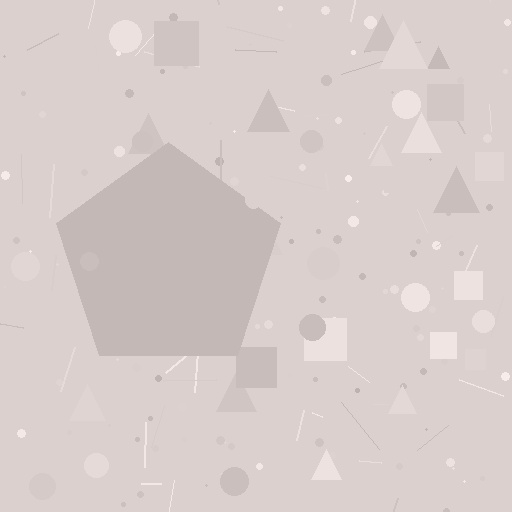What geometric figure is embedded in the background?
A pentagon is embedded in the background.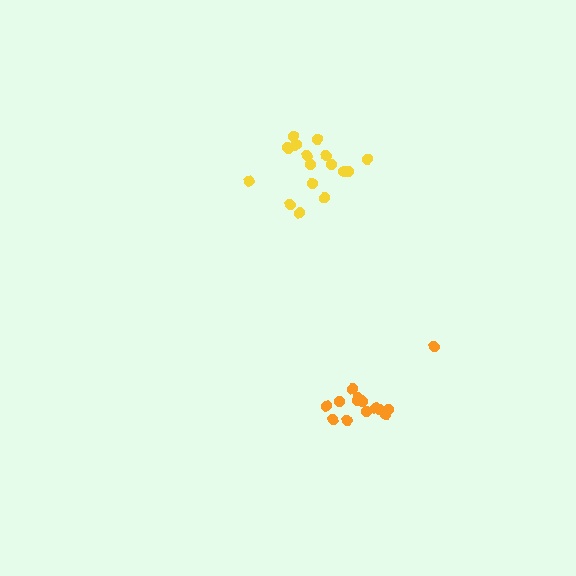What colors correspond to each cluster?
The clusters are colored: yellow, orange.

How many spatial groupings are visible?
There are 2 spatial groupings.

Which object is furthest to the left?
The yellow cluster is leftmost.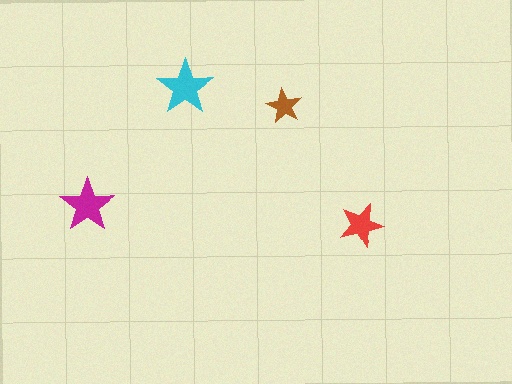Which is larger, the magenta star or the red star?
The magenta one.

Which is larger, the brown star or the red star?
The red one.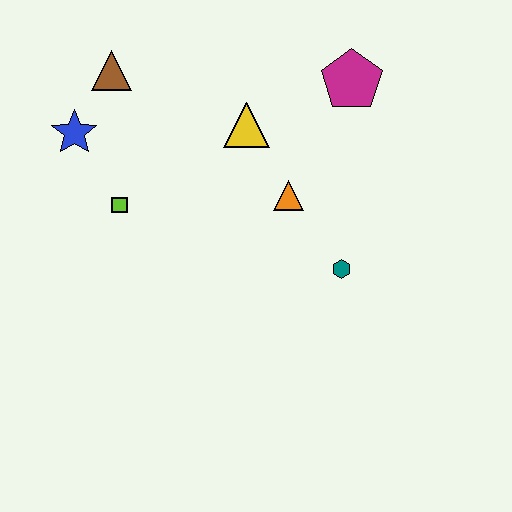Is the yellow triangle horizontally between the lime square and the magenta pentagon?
Yes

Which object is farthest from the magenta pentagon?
The blue star is farthest from the magenta pentagon.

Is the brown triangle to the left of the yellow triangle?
Yes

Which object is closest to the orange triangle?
The yellow triangle is closest to the orange triangle.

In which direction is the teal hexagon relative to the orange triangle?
The teal hexagon is below the orange triangle.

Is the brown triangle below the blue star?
No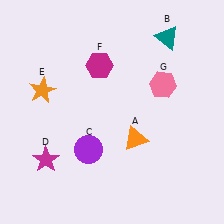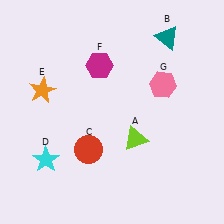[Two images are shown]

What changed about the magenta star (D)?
In Image 1, D is magenta. In Image 2, it changed to cyan.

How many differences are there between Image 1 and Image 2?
There are 3 differences between the two images.